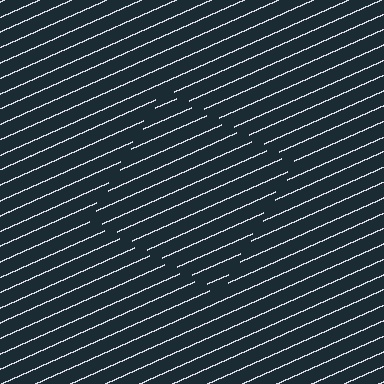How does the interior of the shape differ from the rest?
The interior of the shape contains the same grating, shifted by half a period — the contour is defined by the phase discontinuity where line-ends from the inner and outer gratings abut.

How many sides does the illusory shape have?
4 sides — the line-ends trace a square.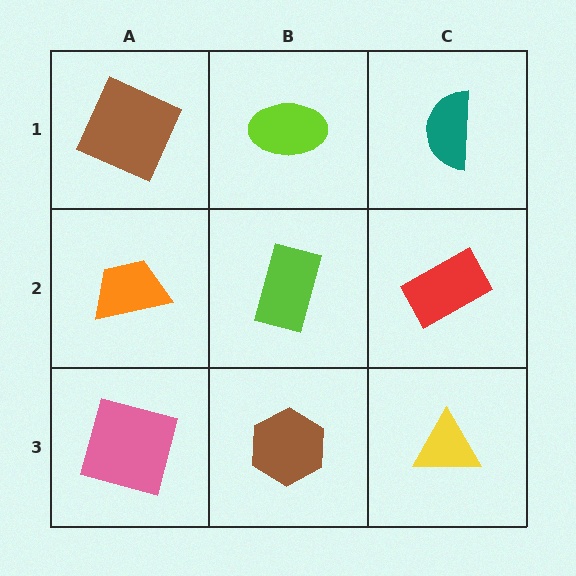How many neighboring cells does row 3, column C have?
2.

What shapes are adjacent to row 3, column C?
A red rectangle (row 2, column C), a brown hexagon (row 3, column B).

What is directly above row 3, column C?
A red rectangle.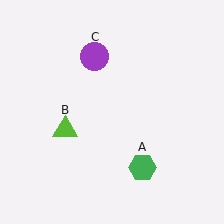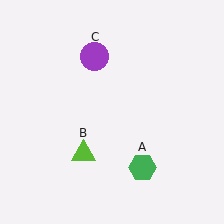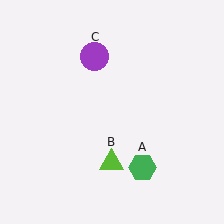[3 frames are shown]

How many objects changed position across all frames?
1 object changed position: lime triangle (object B).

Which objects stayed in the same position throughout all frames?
Green hexagon (object A) and purple circle (object C) remained stationary.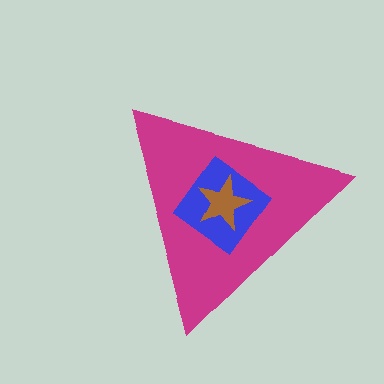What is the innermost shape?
The brown star.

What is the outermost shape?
The magenta triangle.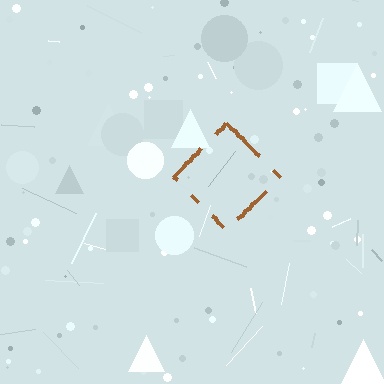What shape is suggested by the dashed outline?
The dashed outline suggests a diamond.